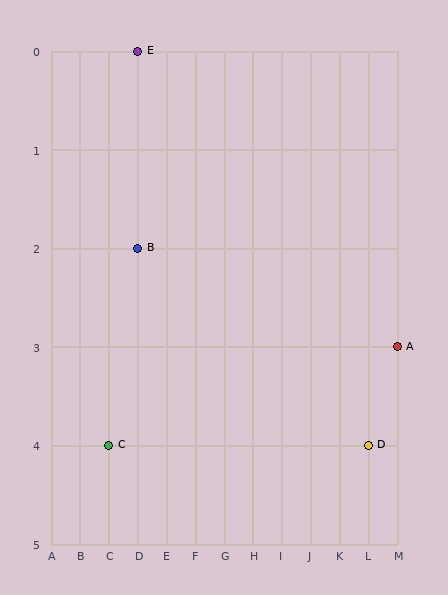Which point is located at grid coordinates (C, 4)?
Point C is at (C, 4).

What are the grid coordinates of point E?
Point E is at grid coordinates (D, 0).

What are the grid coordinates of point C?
Point C is at grid coordinates (C, 4).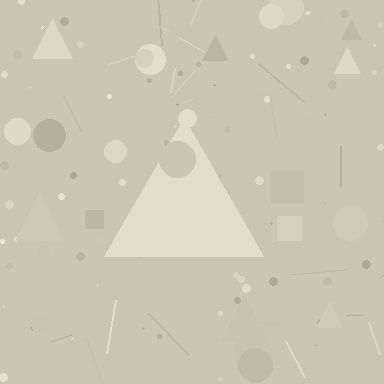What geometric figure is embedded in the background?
A triangle is embedded in the background.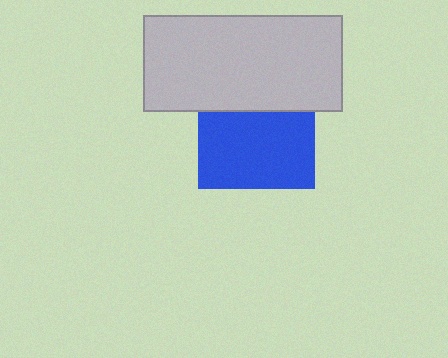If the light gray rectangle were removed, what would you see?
You would see the complete blue square.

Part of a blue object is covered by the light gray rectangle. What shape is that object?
It is a square.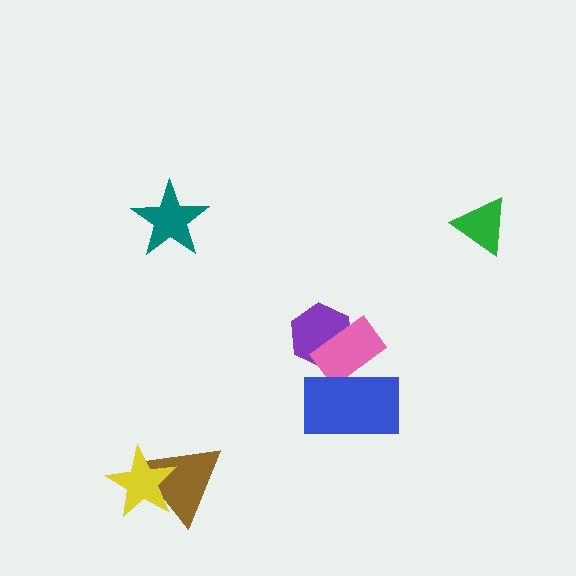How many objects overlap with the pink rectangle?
2 objects overlap with the pink rectangle.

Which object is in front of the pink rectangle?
The blue rectangle is in front of the pink rectangle.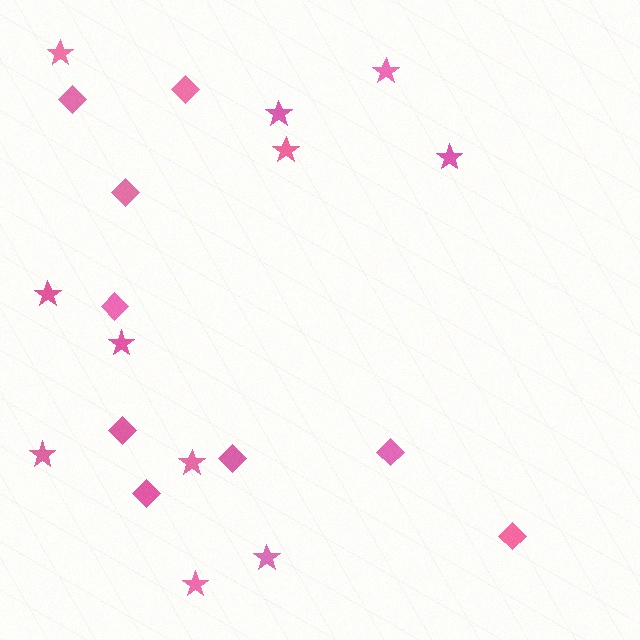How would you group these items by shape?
There are 2 groups: one group of stars (11) and one group of diamonds (9).